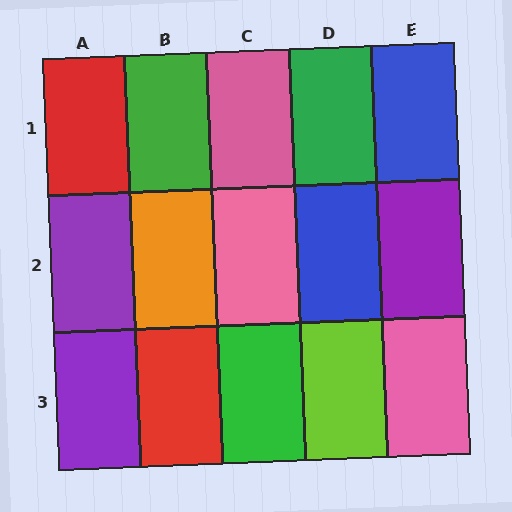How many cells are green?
3 cells are green.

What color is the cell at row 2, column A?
Purple.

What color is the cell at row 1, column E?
Blue.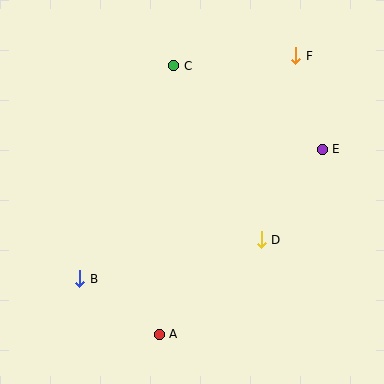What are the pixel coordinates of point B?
Point B is at (80, 279).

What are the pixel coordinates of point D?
Point D is at (261, 240).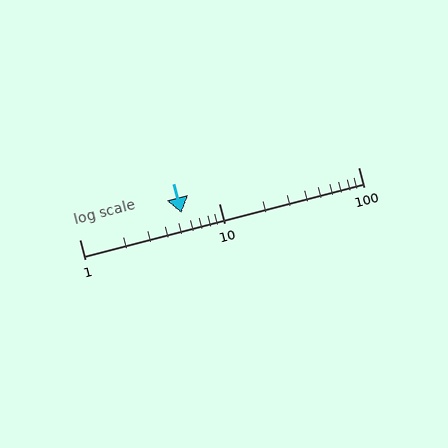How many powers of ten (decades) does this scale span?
The scale spans 2 decades, from 1 to 100.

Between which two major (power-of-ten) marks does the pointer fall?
The pointer is between 1 and 10.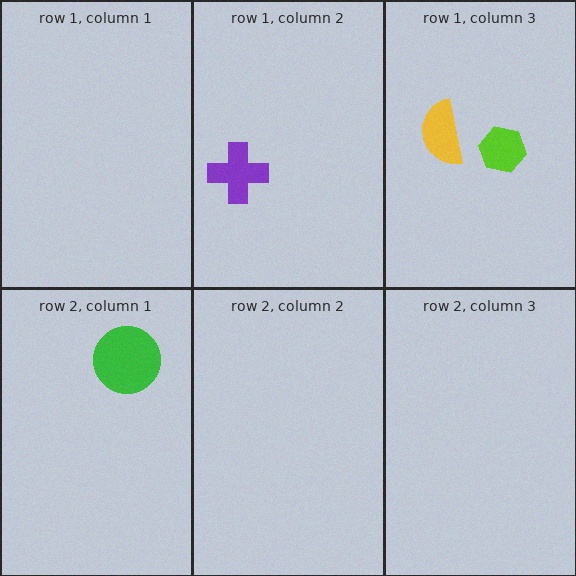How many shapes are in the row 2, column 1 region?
1.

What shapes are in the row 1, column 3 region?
The lime hexagon, the yellow semicircle.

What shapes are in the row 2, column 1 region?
The green circle.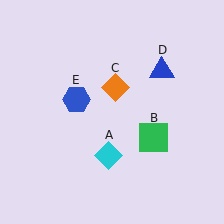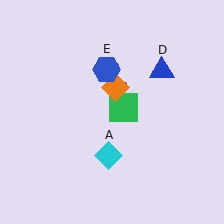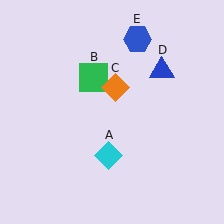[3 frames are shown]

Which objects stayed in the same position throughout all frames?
Cyan diamond (object A) and orange diamond (object C) and blue triangle (object D) remained stationary.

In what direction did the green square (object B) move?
The green square (object B) moved up and to the left.